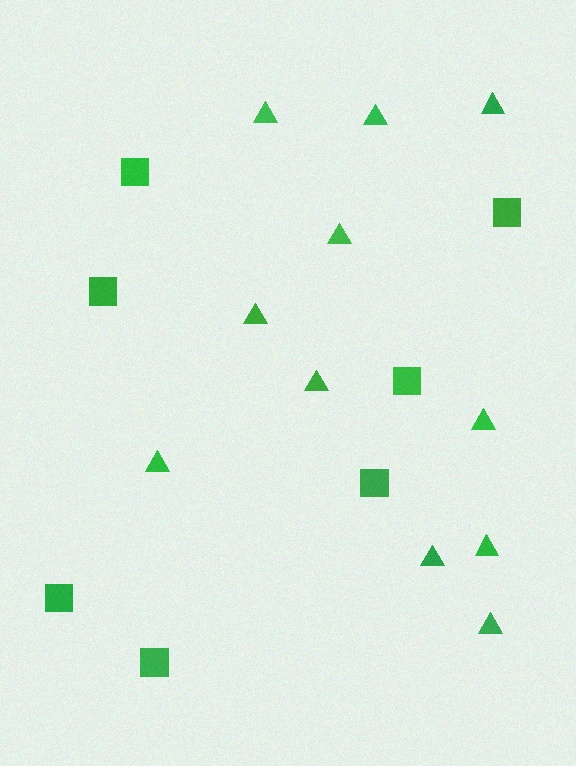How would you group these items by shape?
There are 2 groups: one group of squares (7) and one group of triangles (11).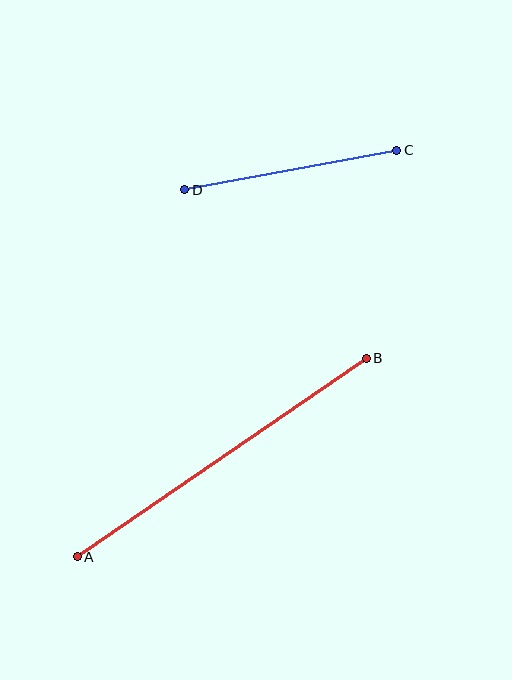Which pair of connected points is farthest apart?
Points A and B are farthest apart.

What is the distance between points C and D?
The distance is approximately 216 pixels.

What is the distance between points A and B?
The distance is approximately 351 pixels.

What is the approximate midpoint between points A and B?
The midpoint is at approximately (222, 457) pixels.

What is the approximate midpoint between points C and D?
The midpoint is at approximately (291, 170) pixels.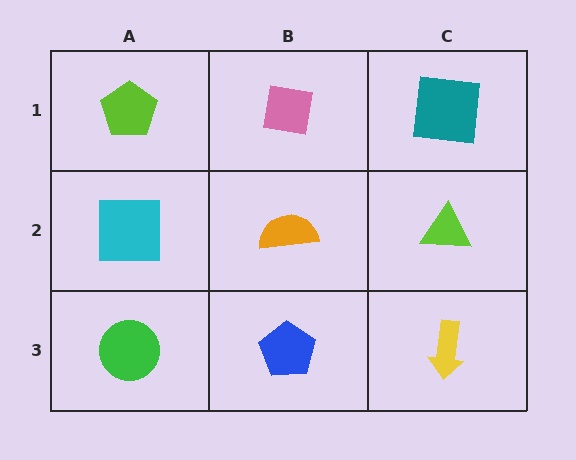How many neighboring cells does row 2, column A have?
3.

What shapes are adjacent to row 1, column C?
A lime triangle (row 2, column C), a pink square (row 1, column B).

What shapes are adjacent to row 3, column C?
A lime triangle (row 2, column C), a blue pentagon (row 3, column B).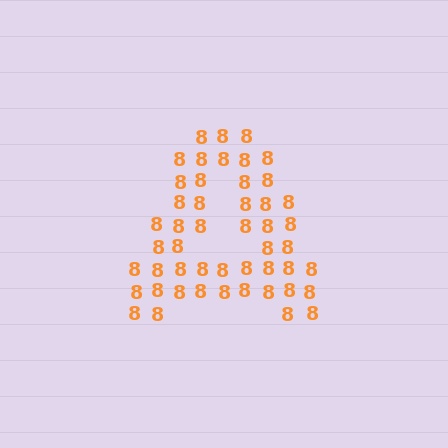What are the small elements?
The small elements are digit 8's.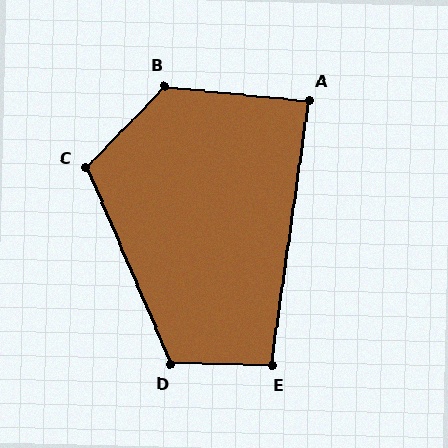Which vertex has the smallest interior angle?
A, at approximately 88 degrees.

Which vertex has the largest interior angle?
B, at approximately 129 degrees.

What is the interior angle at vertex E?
Approximately 97 degrees (obtuse).